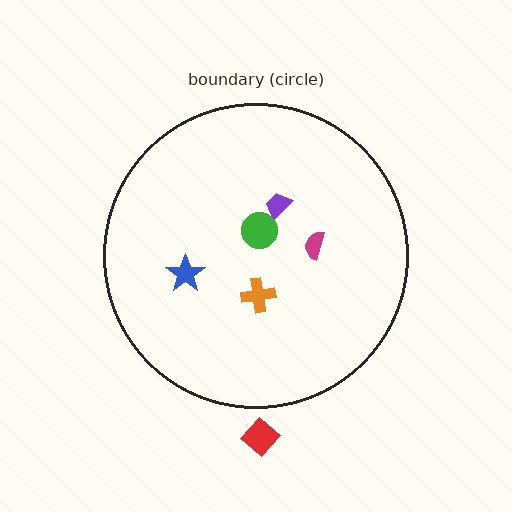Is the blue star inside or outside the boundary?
Inside.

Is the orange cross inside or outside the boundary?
Inside.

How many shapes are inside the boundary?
5 inside, 1 outside.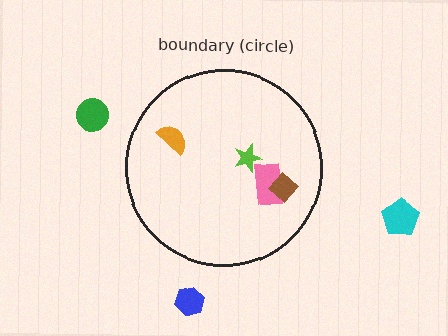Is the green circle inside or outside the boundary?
Outside.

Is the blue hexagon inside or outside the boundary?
Outside.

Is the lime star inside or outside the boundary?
Inside.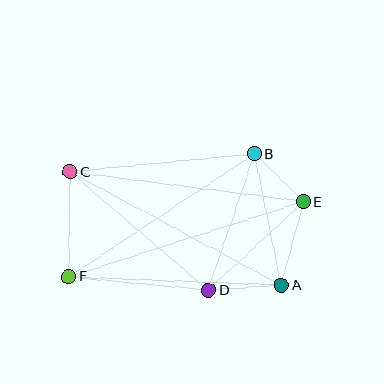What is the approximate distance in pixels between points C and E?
The distance between C and E is approximately 235 pixels.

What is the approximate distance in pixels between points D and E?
The distance between D and E is approximately 130 pixels.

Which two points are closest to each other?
Points B and E are closest to each other.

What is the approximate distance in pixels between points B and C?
The distance between B and C is approximately 185 pixels.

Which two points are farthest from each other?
Points E and F are farthest from each other.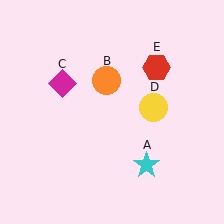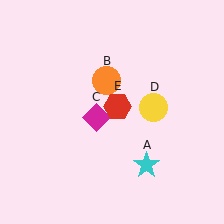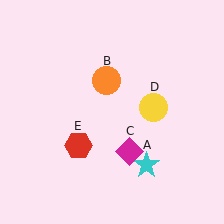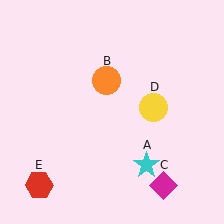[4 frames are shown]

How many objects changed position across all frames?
2 objects changed position: magenta diamond (object C), red hexagon (object E).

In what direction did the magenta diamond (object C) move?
The magenta diamond (object C) moved down and to the right.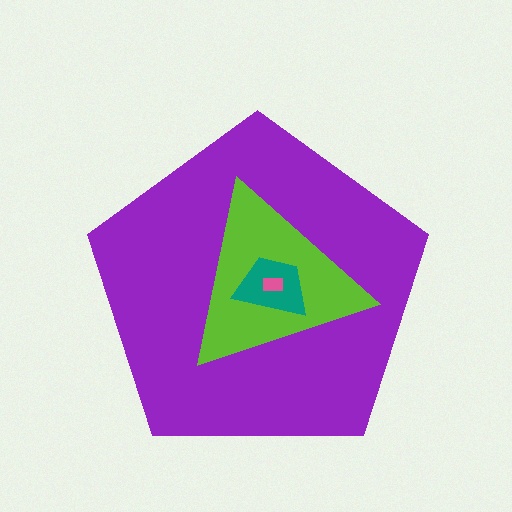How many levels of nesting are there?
4.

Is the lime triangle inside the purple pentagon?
Yes.